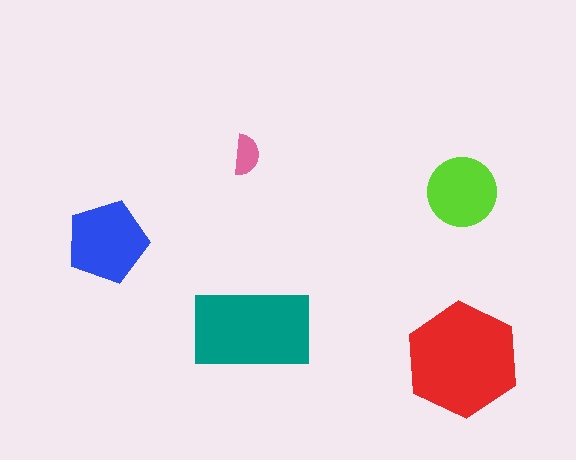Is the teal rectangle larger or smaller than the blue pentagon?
Larger.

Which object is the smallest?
The pink semicircle.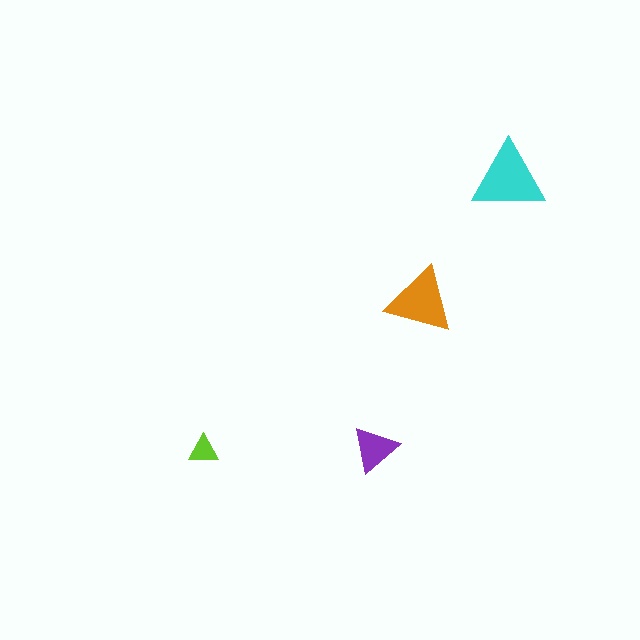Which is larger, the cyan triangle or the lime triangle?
The cyan one.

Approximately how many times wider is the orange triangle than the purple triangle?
About 1.5 times wider.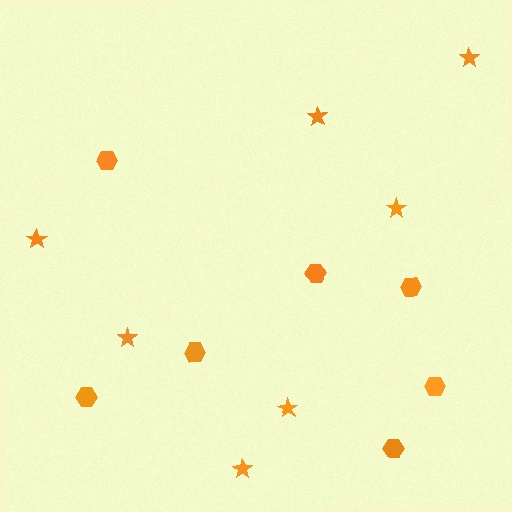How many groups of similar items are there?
There are 2 groups: one group of hexagons (7) and one group of stars (7).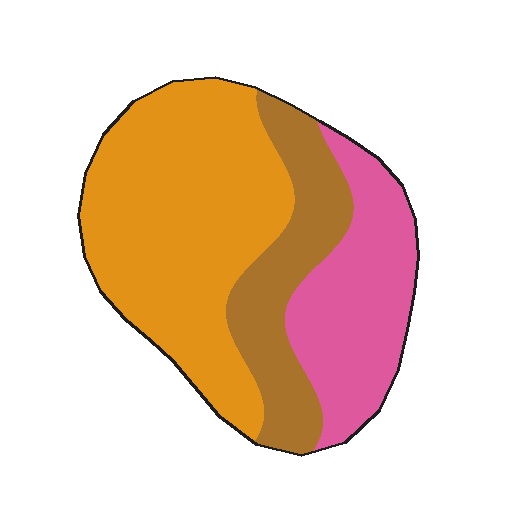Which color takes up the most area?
Orange, at roughly 50%.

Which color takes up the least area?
Brown, at roughly 20%.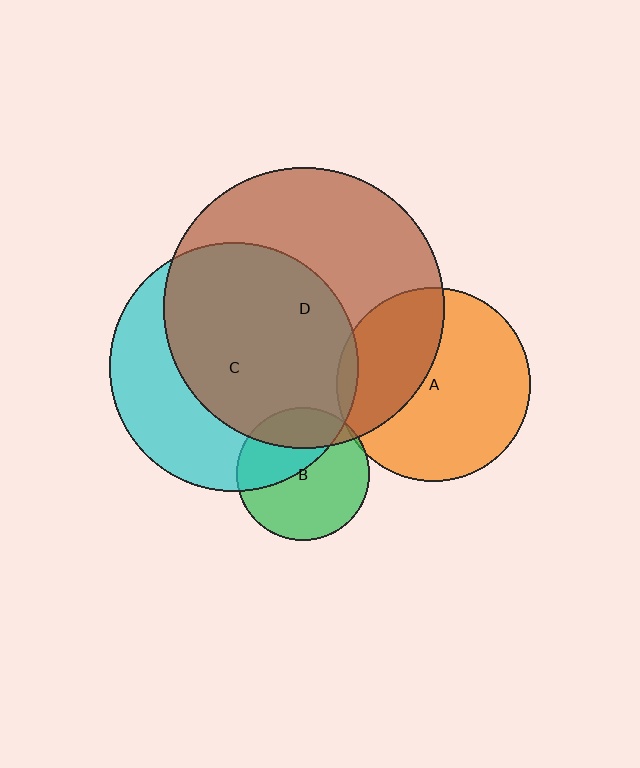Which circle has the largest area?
Circle D (brown).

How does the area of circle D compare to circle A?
Approximately 2.1 times.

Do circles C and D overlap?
Yes.